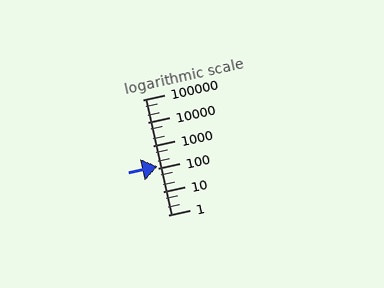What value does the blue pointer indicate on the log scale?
The pointer indicates approximately 120.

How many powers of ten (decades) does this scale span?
The scale spans 5 decades, from 1 to 100000.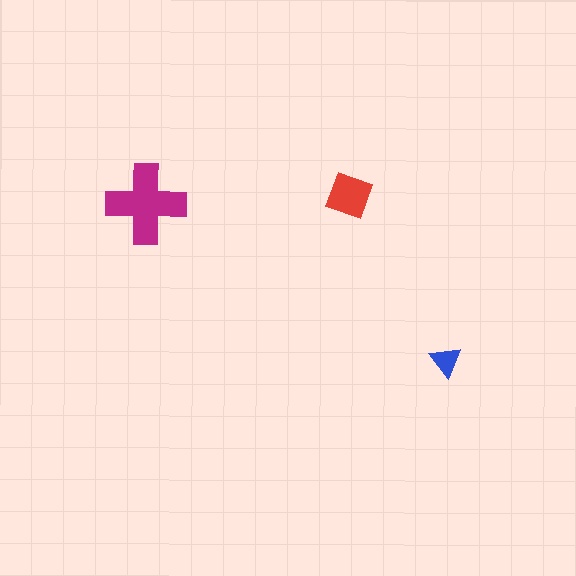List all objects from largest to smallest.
The magenta cross, the red square, the blue triangle.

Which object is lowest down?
The blue triangle is bottommost.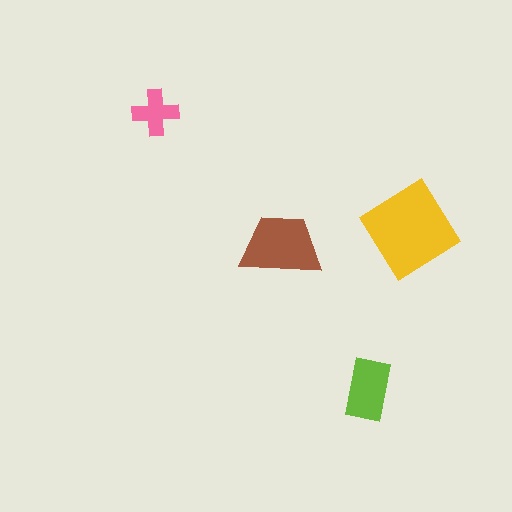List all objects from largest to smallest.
The yellow diamond, the brown trapezoid, the lime rectangle, the pink cross.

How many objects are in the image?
There are 4 objects in the image.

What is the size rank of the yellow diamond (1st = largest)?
1st.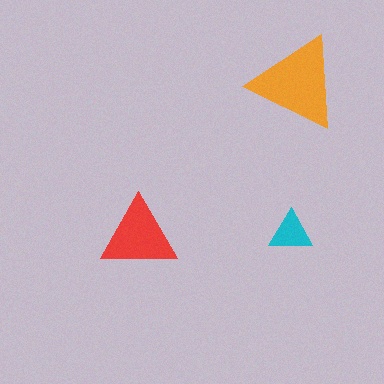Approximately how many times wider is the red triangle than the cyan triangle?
About 2 times wider.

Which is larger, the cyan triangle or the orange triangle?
The orange one.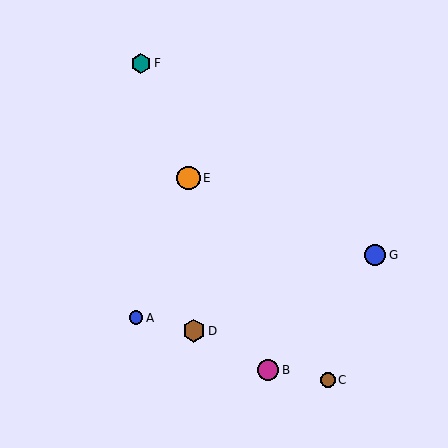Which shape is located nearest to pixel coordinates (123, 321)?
The blue circle (labeled A) at (136, 318) is nearest to that location.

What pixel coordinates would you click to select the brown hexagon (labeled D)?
Click at (194, 331) to select the brown hexagon D.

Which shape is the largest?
The orange circle (labeled E) is the largest.